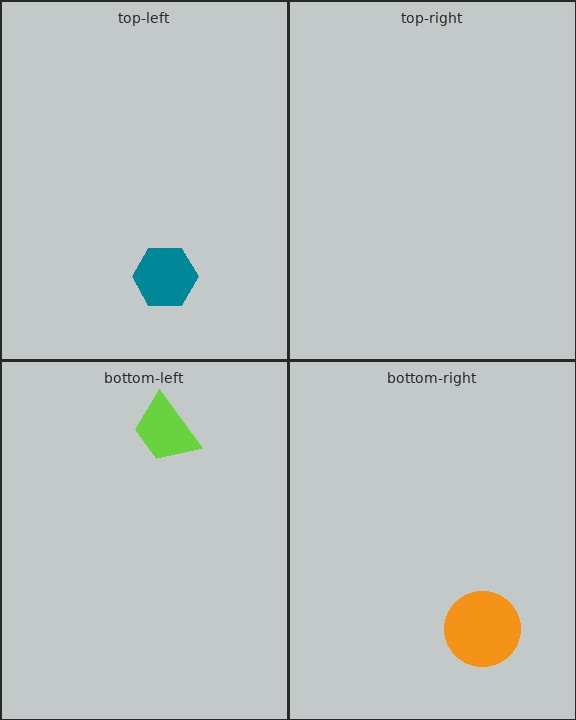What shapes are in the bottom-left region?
The lime trapezoid.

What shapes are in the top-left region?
The teal hexagon.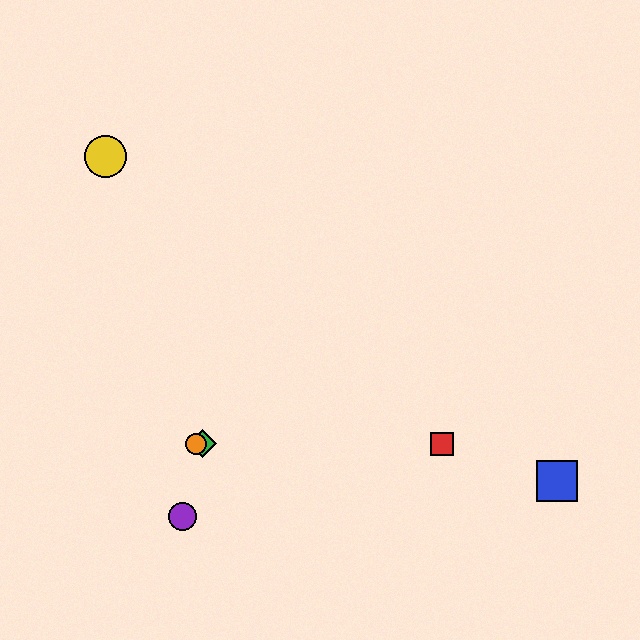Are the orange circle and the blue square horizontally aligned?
No, the orange circle is at y≈444 and the blue square is at y≈481.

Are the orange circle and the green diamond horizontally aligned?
Yes, both are at y≈444.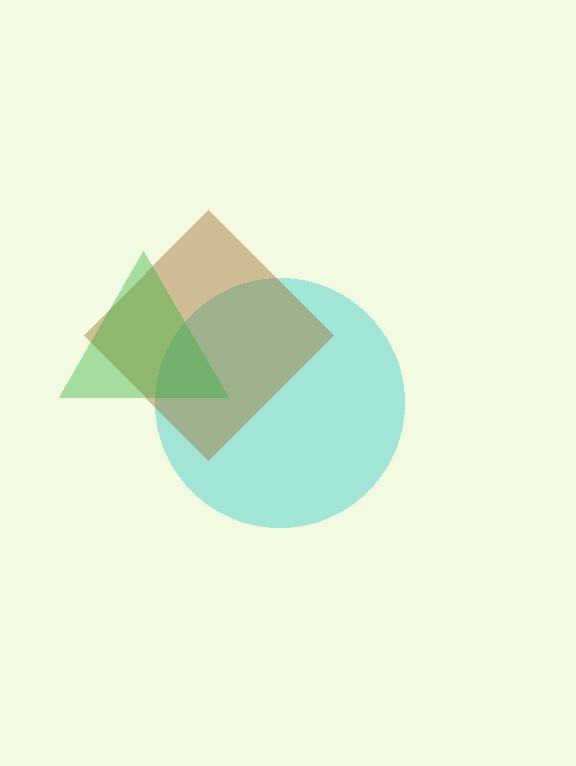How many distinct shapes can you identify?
There are 3 distinct shapes: a cyan circle, a brown diamond, a green triangle.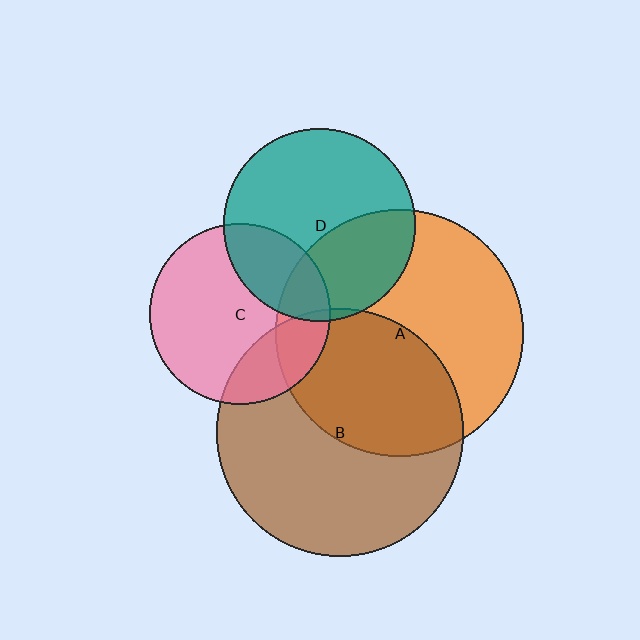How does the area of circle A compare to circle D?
Approximately 1.6 times.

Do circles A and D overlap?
Yes.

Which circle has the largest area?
Circle B (brown).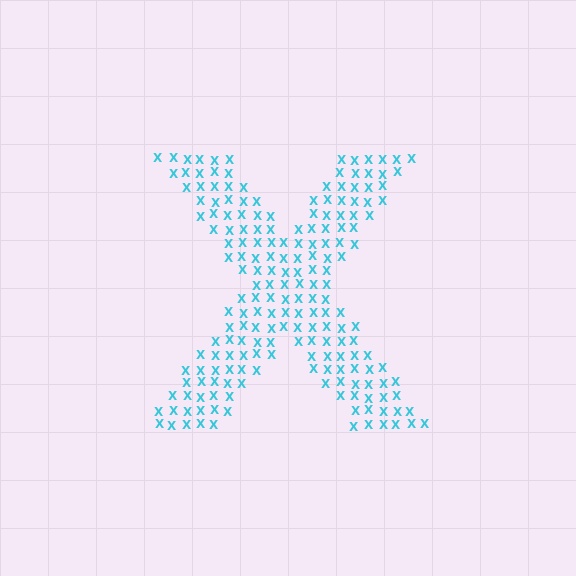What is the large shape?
The large shape is the letter X.